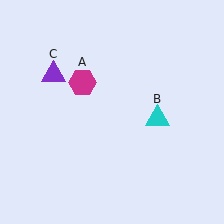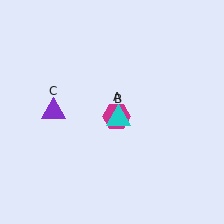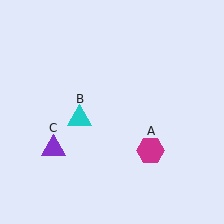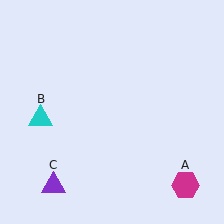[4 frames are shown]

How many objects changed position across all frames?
3 objects changed position: magenta hexagon (object A), cyan triangle (object B), purple triangle (object C).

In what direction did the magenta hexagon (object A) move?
The magenta hexagon (object A) moved down and to the right.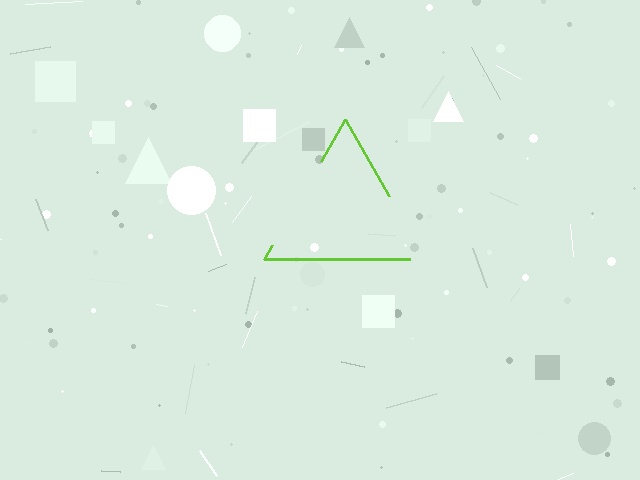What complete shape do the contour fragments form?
The contour fragments form a triangle.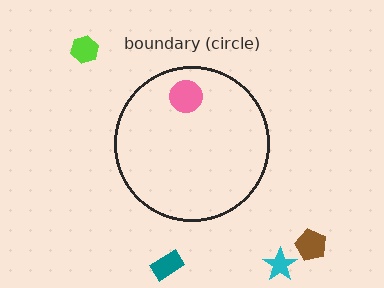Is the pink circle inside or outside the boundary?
Inside.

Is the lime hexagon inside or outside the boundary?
Outside.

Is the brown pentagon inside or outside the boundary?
Outside.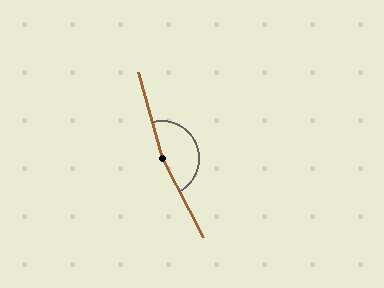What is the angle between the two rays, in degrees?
Approximately 168 degrees.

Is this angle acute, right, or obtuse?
It is obtuse.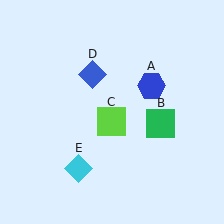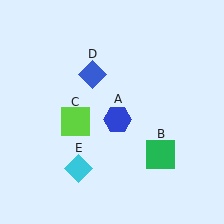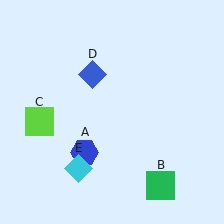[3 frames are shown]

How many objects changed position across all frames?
3 objects changed position: blue hexagon (object A), green square (object B), lime square (object C).